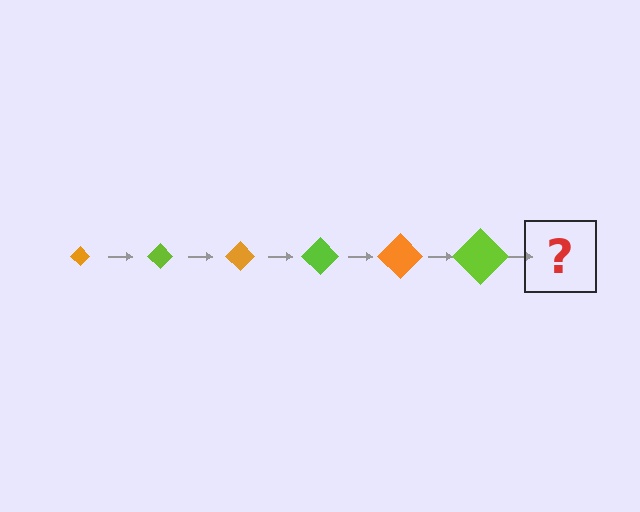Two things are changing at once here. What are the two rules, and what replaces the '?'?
The two rules are that the diamond grows larger each step and the color cycles through orange and lime. The '?' should be an orange diamond, larger than the previous one.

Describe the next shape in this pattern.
It should be an orange diamond, larger than the previous one.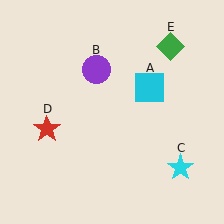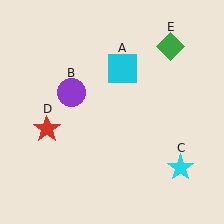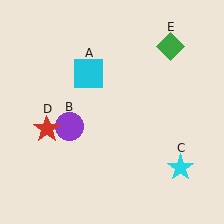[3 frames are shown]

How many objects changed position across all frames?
2 objects changed position: cyan square (object A), purple circle (object B).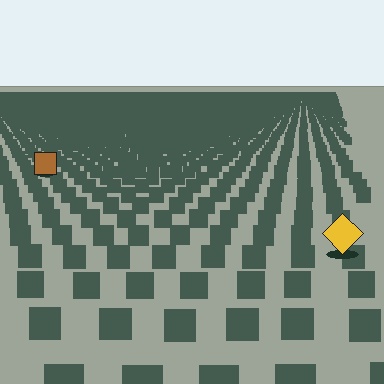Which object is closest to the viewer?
The yellow diamond is closest. The texture marks near it are larger and more spread out.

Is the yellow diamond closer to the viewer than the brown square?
Yes. The yellow diamond is closer — you can tell from the texture gradient: the ground texture is coarser near it.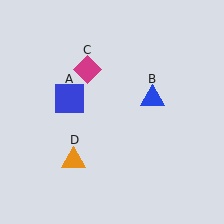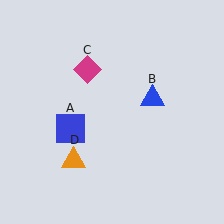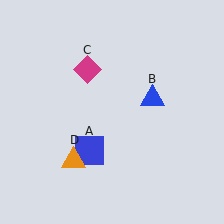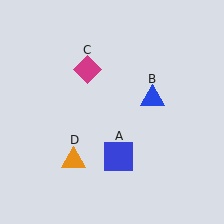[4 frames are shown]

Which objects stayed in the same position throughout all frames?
Blue triangle (object B) and magenta diamond (object C) and orange triangle (object D) remained stationary.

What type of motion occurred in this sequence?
The blue square (object A) rotated counterclockwise around the center of the scene.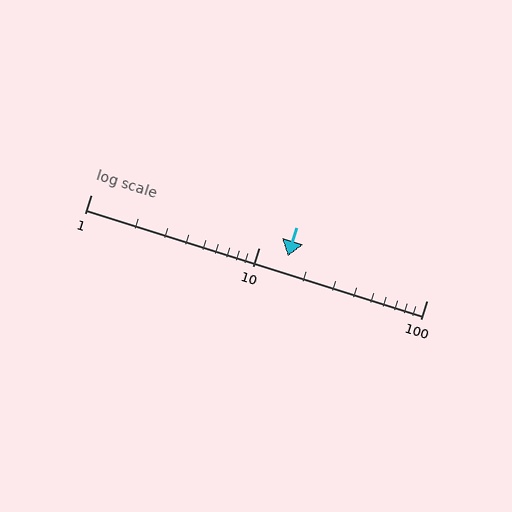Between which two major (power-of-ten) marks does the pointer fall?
The pointer is between 10 and 100.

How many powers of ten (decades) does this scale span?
The scale spans 2 decades, from 1 to 100.